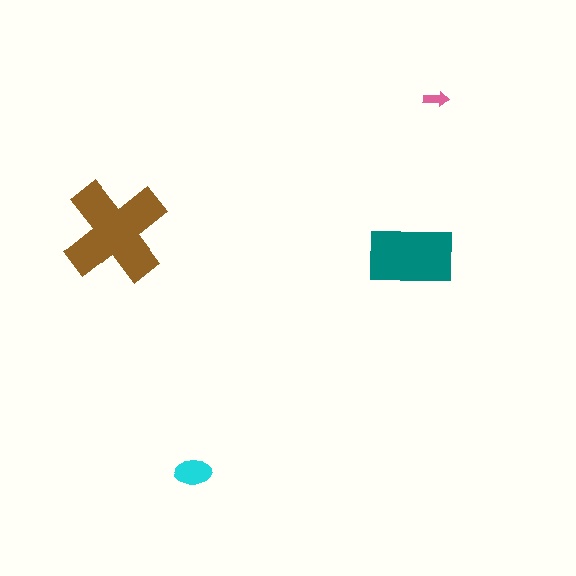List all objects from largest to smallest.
The brown cross, the teal rectangle, the cyan ellipse, the pink arrow.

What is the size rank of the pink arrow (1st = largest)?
4th.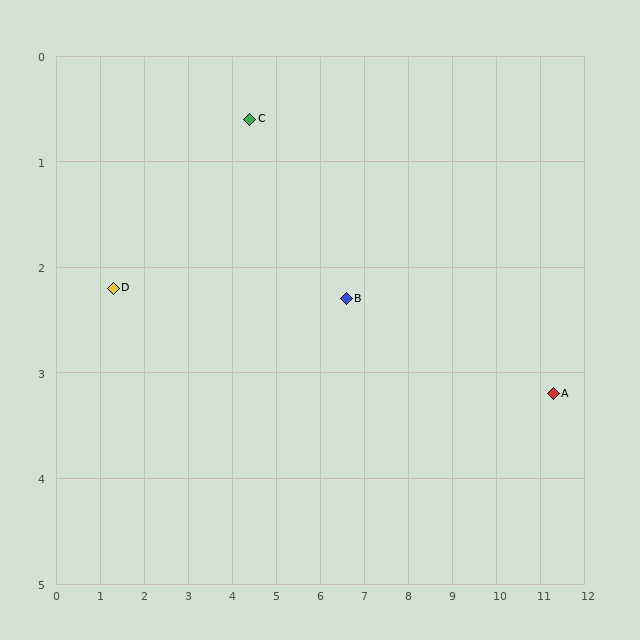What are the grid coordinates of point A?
Point A is at approximately (11.3, 3.2).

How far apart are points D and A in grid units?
Points D and A are about 10.0 grid units apart.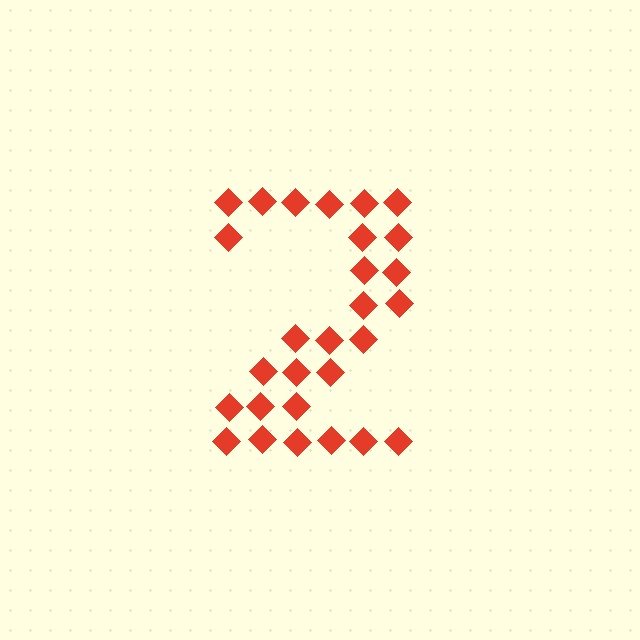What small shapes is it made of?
It is made of small diamonds.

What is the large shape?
The large shape is the digit 2.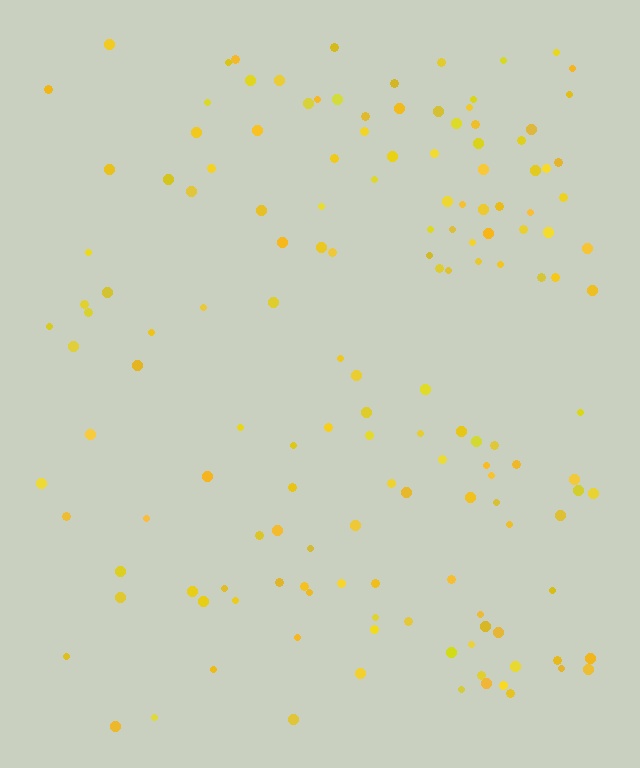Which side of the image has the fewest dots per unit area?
The left.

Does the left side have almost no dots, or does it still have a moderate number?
Still a moderate number, just noticeably fewer than the right.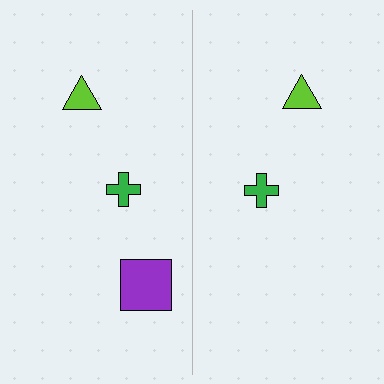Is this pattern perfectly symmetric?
No, the pattern is not perfectly symmetric. A purple square is missing from the right side.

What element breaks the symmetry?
A purple square is missing from the right side.